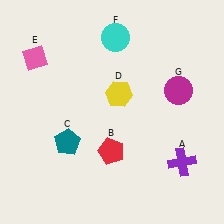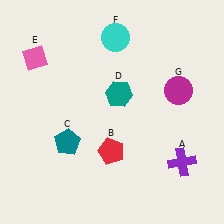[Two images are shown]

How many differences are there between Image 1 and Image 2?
There is 1 difference between the two images.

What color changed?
The hexagon (D) changed from yellow in Image 1 to teal in Image 2.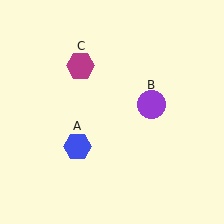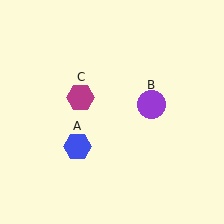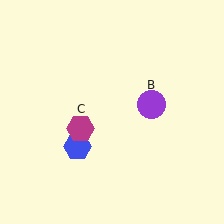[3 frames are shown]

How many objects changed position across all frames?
1 object changed position: magenta hexagon (object C).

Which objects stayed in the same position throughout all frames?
Blue hexagon (object A) and purple circle (object B) remained stationary.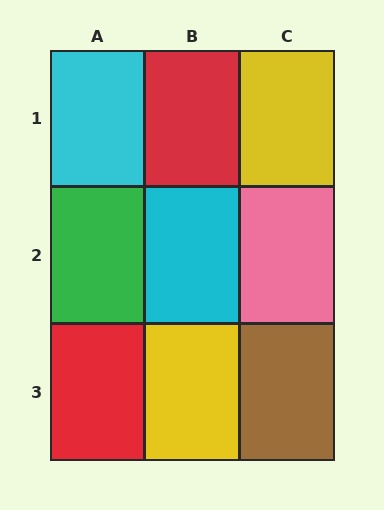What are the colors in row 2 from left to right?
Green, cyan, pink.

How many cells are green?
1 cell is green.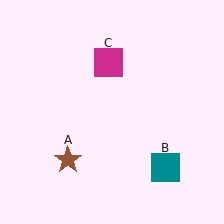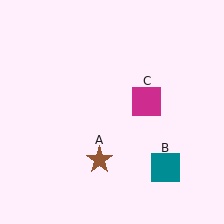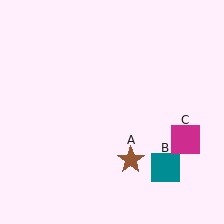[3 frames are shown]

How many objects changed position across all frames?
2 objects changed position: brown star (object A), magenta square (object C).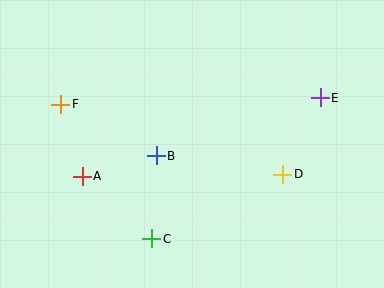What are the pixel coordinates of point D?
Point D is at (283, 174).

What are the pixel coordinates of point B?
Point B is at (156, 156).